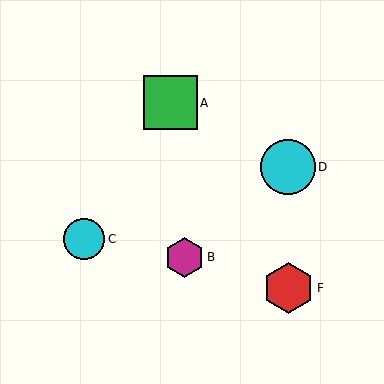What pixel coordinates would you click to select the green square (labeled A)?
Click at (170, 103) to select the green square A.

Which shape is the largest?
The cyan circle (labeled D) is the largest.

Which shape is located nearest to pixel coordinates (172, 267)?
The magenta hexagon (labeled B) at (184, 257) is nearest to that location.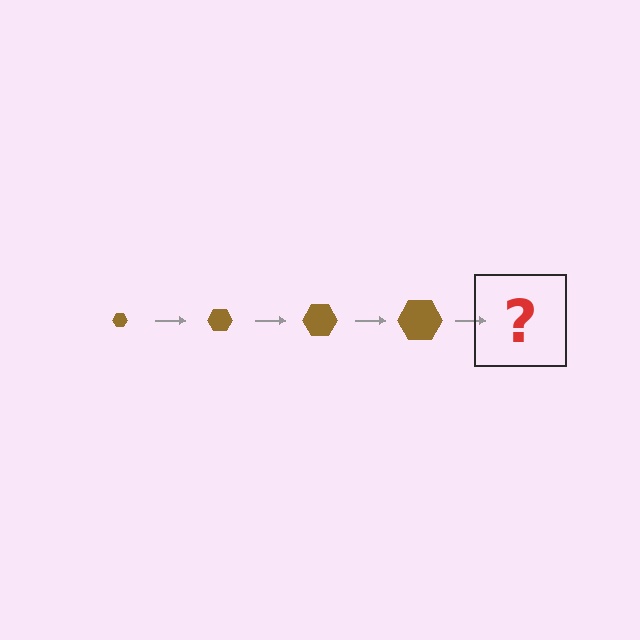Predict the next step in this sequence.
The next step is a brown hexagon, larger than the previous one.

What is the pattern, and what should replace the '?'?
The pattern is that the hexagon gets progressively larger each step. The '?' should be a brown hexagon, larger than the previous one.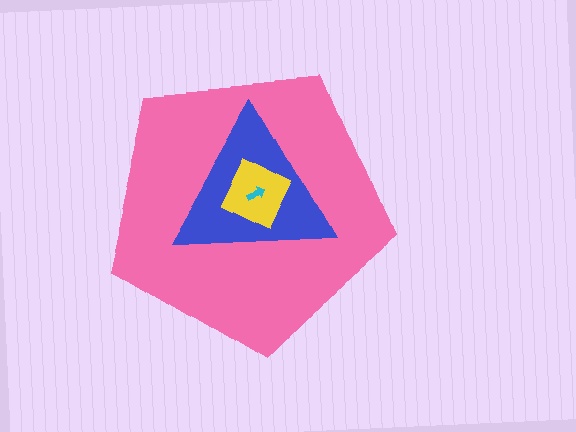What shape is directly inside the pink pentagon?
The blue triangle.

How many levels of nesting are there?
4.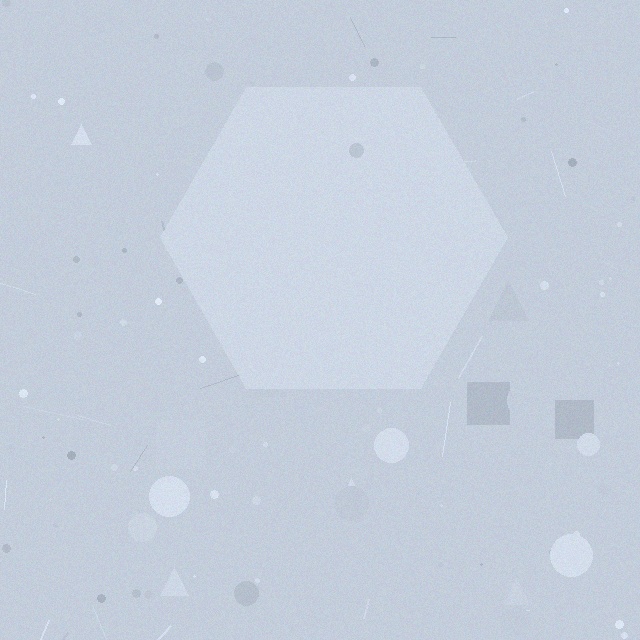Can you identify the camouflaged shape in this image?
The camouflaged shape is a hexagon.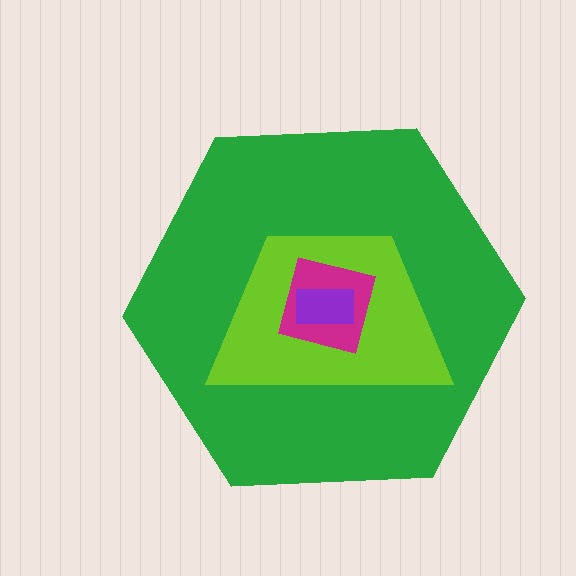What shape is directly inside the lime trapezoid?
The magenta square.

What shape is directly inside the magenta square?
The purple rectangle.